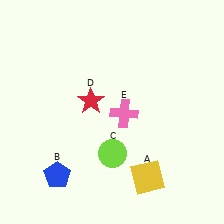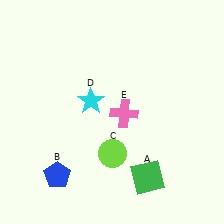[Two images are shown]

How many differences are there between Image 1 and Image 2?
There are 2 differences between the two images.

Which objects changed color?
A changed from yellow to green. D changed from red to cyan.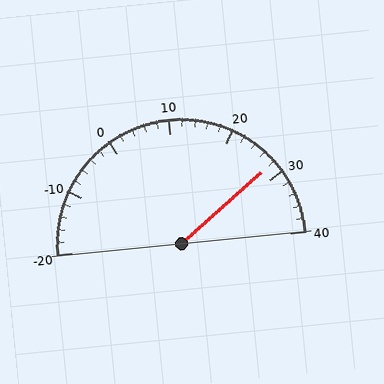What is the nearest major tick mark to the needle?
The nearest major tick mark is 30.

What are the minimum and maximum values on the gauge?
The gauge ranges from -20 to 40.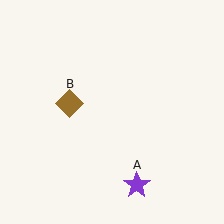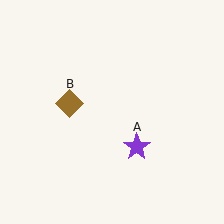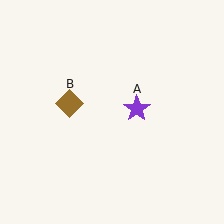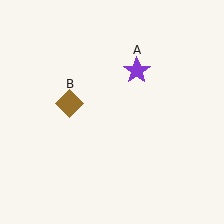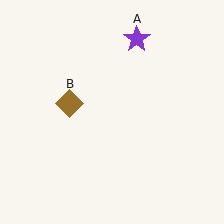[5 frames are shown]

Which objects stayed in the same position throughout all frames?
Brown diamond (object B) remained stationary.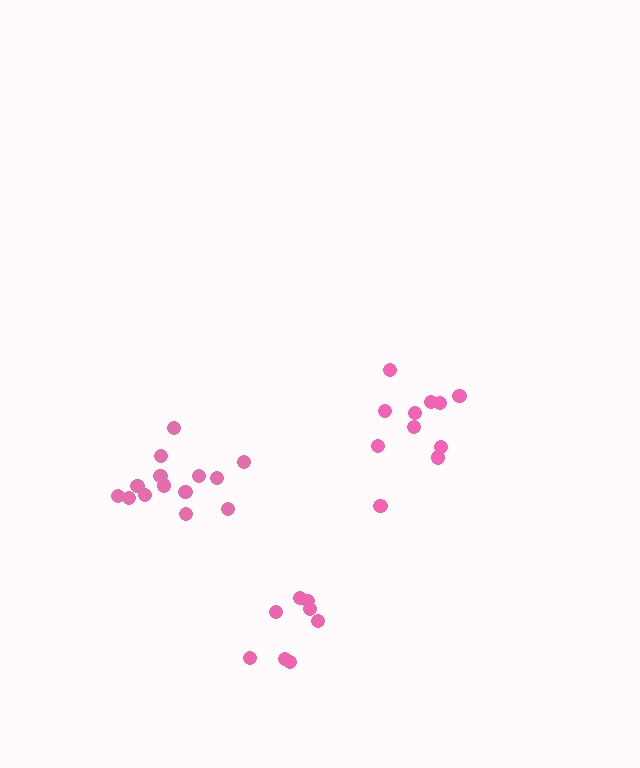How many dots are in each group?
Group 1: 14 dots, Group 2: 11 dots, Group 3: 8 dots (33 total).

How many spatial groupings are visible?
There are 3 spatial groupings.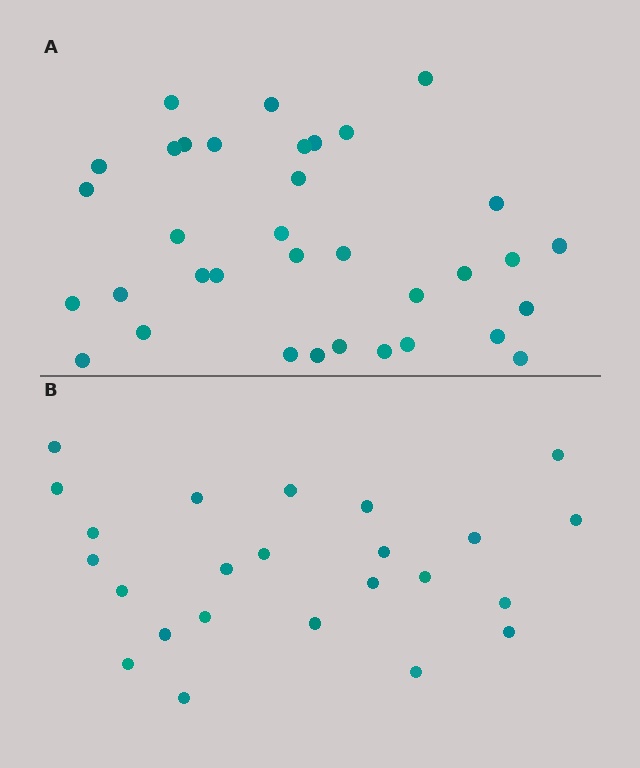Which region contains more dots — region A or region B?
Region A (the top region) has more dots.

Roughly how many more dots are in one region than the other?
Region A has roughly 12 or so more dots than region B.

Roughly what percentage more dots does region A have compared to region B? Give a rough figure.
About 45% more.